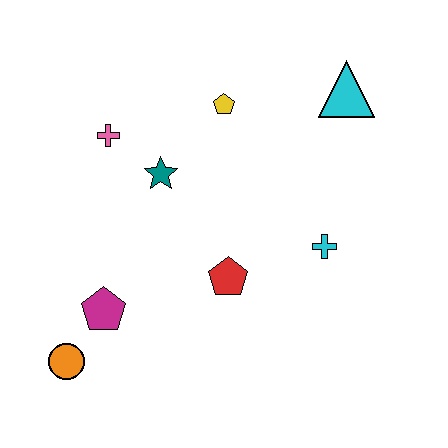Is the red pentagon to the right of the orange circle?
Yes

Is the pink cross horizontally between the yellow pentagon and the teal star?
No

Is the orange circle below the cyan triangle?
Yes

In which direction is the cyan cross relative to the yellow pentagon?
The cyan cross is below the yellow pentagon.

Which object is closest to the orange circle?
The magenta pentagon is closest to the orange circle.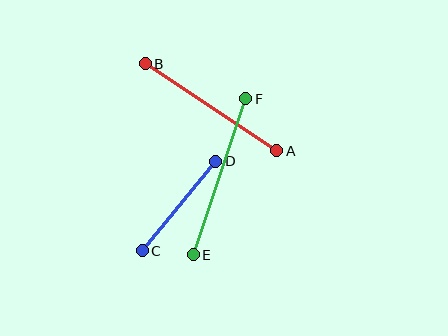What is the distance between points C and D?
The distance is approximately 116 pixels.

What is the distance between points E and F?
The distance is approximately 164 pixels.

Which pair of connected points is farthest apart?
Points E and F are farthest apart.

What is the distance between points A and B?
The distance is approximately 157 pixels.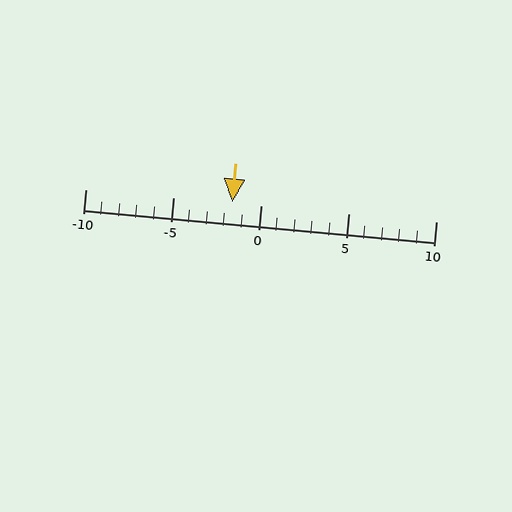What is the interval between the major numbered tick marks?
The major tick marks are spaced 5 units apart.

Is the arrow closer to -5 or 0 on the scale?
The arrow is closer to 0.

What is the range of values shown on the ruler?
The ruler shows values from -10 to 10.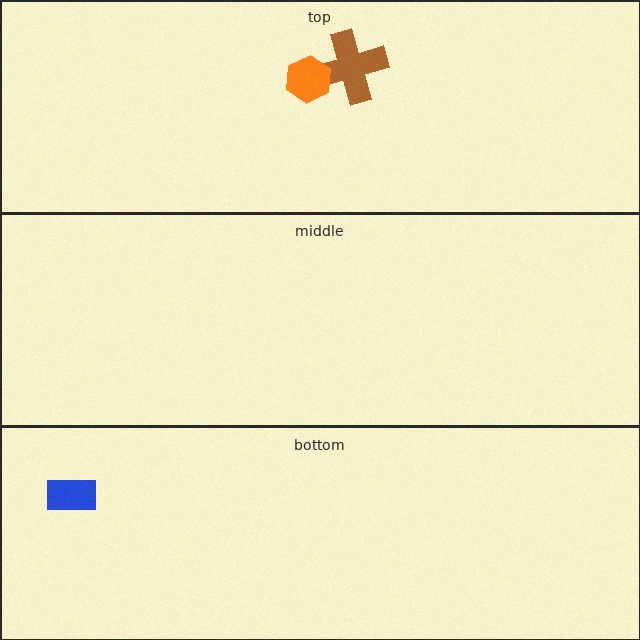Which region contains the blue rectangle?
The bottom region.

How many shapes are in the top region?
2.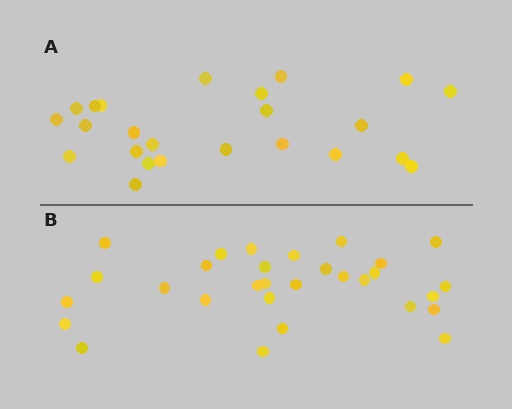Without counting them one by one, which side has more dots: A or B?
Region B (the bottom region) has more dots.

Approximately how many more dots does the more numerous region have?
Region B has about 6 more dots than region A.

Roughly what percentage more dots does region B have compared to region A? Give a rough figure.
About 25% more.